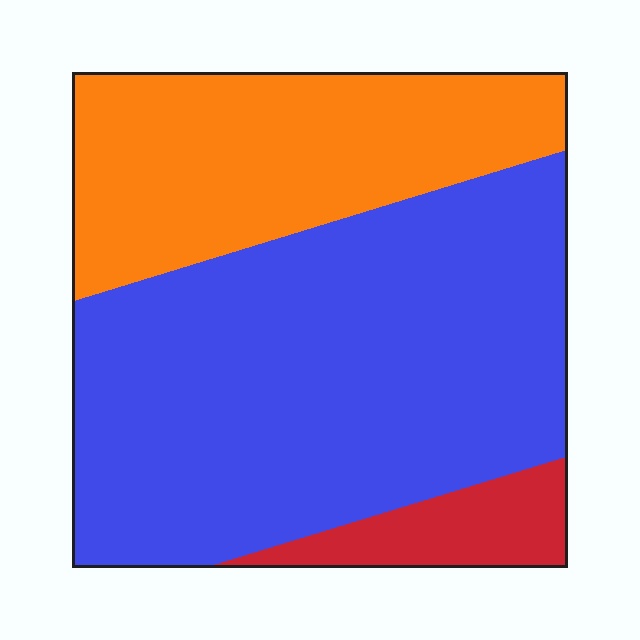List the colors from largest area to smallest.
From largest to smallest: blue, orange, red.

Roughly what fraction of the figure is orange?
Orange takes up about one third (1/3) of the figure.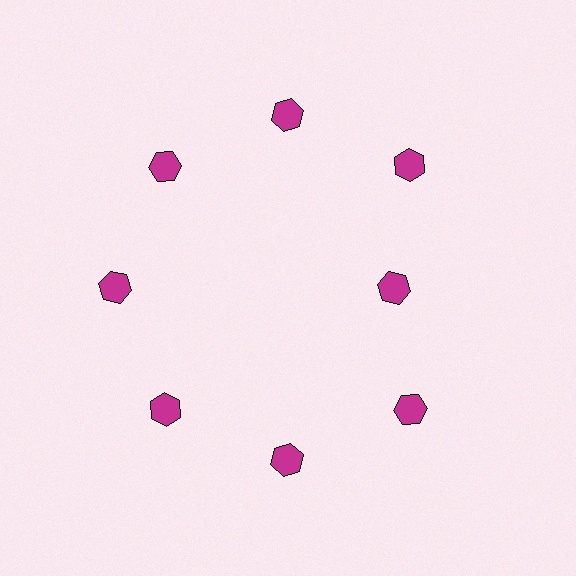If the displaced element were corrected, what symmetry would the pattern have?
It would have 8-fold rotational symmetry — the pattern would map onto itself every 45 degrees.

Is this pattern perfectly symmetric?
No. The 8 magenta hexagons are arranged in a ring, but one element near the 3 o'clock position is pulled inward toward the center, breaking the 8-fold rotational symmetry.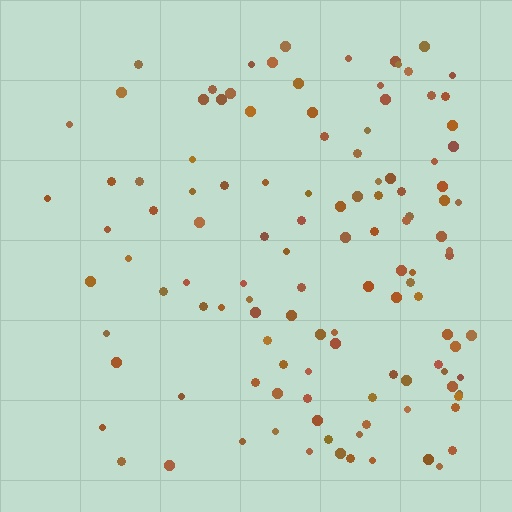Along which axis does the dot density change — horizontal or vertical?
Horizontal.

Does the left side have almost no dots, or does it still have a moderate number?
Still a moderate number, just noticeably fewer than the right.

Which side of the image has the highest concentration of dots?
The right.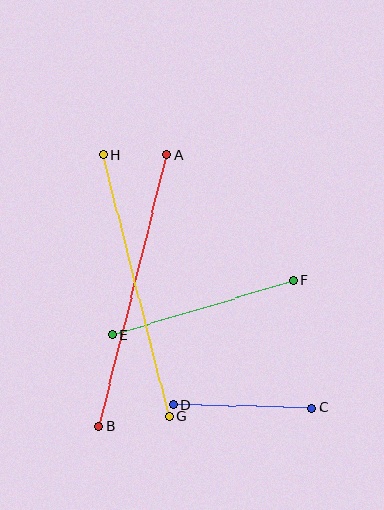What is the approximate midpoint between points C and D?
The midpoint is at approximately (242, 406) pixels.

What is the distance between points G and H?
The distance is approximately 270 pixels.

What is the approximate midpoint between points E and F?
The midpoint is at approximately (203, 307) pixels.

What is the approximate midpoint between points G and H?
The midpoint is at approximately (136, 286) pixels.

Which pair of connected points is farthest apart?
Points A and B are farthest apart.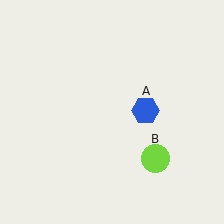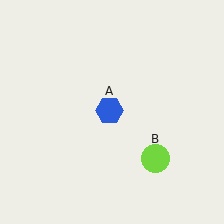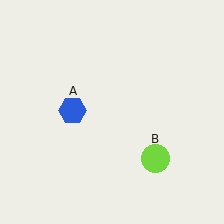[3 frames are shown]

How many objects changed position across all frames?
1 object changed position: blue hexagon (object A).